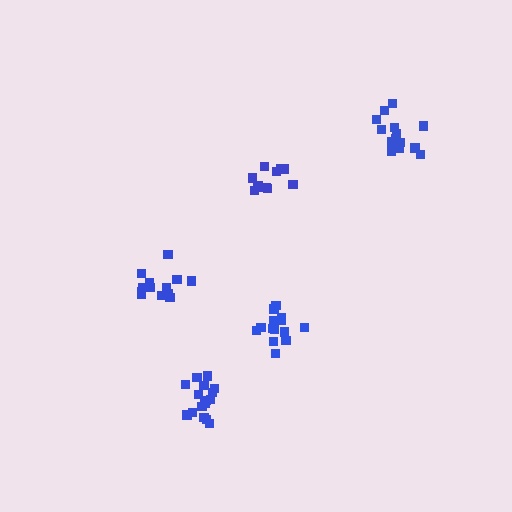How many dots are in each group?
Group 1: 16 dots, Group 2: 11 dots, Group 3: 14 dots, Group 4: 15 dots, Group 5: 13 dots (69 total).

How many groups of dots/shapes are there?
There are 5 groups.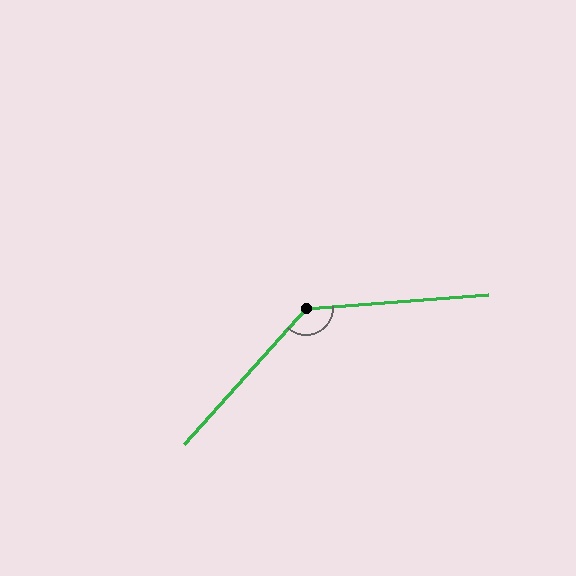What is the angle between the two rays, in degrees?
Approximately 136 degrees.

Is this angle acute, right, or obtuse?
It is obtuse.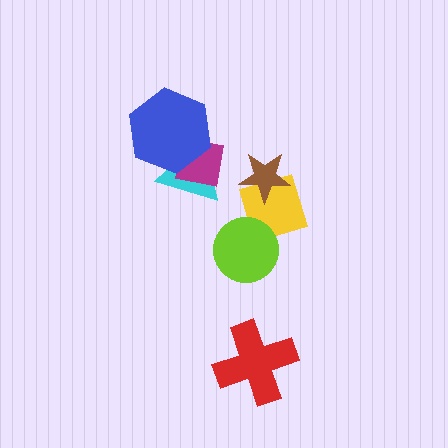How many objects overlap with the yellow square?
2 objects overlap with the yellow square.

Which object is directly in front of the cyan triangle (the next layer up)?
The magenta square is directly in front of the cyan triangle.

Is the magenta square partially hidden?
Yes, it is partially covered by another shape.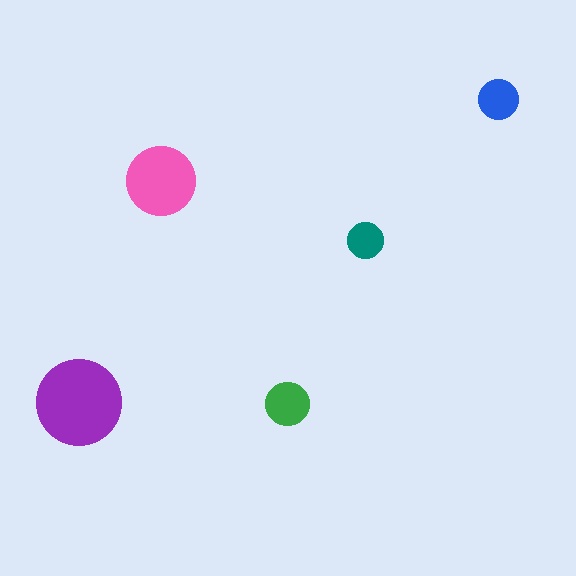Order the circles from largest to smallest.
the purple one, the pink one, the green one, the blue one, the teal one.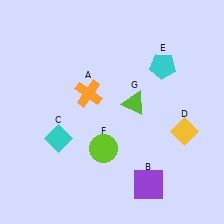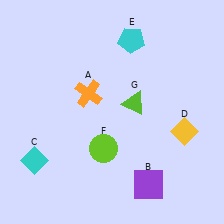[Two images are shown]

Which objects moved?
The objects that moved are: the cyan diamond (C), the cyan pentagon (E).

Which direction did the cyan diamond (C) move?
The cyan diamond (C) moved left.